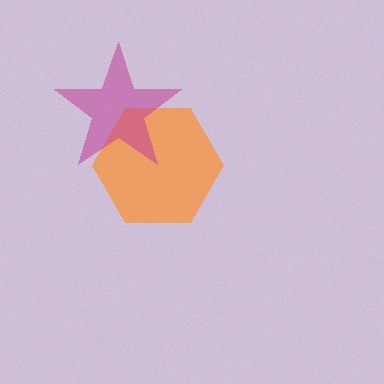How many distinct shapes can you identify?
There are 2 distinct shapes: an orange hexagon, a magenta star.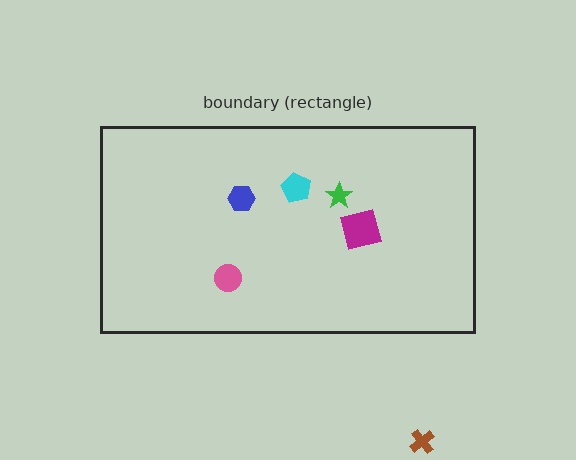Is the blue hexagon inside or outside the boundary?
Inside.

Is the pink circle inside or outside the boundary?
Inside.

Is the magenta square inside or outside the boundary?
Inside.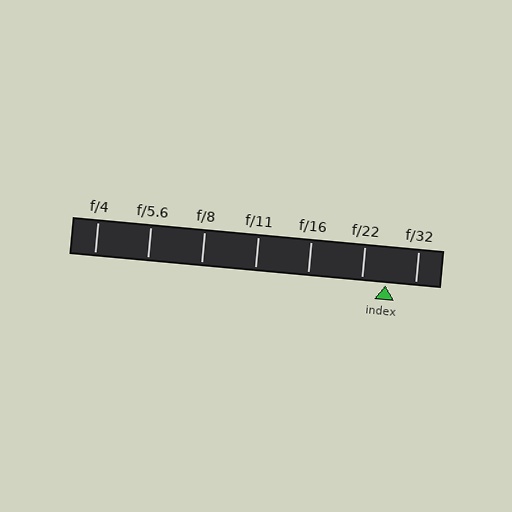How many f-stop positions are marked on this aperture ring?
There are 7 f-stop positions marked.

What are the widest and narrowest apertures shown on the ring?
The widest aperture shown is f/4 and the narrowest is f/32.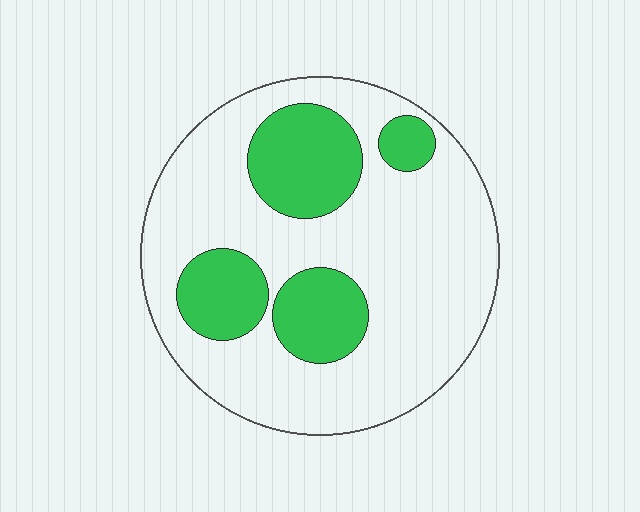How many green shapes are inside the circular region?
4.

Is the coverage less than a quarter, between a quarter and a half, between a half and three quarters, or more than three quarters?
Between a quarter and a half.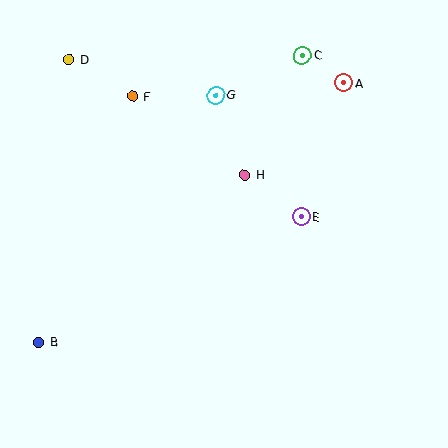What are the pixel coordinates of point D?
Point D is at (69, 59).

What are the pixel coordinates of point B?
Point B is at (38, 342).